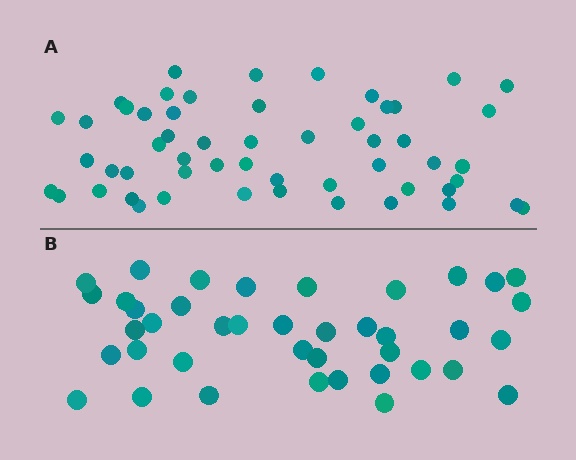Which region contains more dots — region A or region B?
Region A (the top region) has more dots.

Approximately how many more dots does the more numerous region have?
Region A has approximately 15 more dots than region B.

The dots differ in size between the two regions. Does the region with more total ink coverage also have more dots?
No. Region B has more total ink coverage because its dots are larger, but region A actually contains more individual dots. Total area can be misleading — the number of items is what matters here.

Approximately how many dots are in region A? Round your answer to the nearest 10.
About 50 dots. (The exact count is 54, which rounds to 50.)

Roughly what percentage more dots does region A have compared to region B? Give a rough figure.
About 35% more.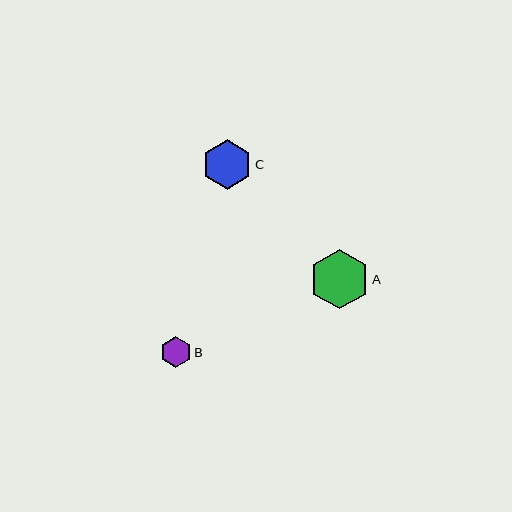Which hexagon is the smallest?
Hexagon B is the smallest with a size of approximately 31 pixels.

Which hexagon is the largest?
Hexagon A is the largest with a size of approximately 59 pixels.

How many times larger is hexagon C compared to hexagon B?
Hexagon C is approximately 1.6 times the size of hexagon B.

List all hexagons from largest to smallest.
From largest to smallest: A, C, B.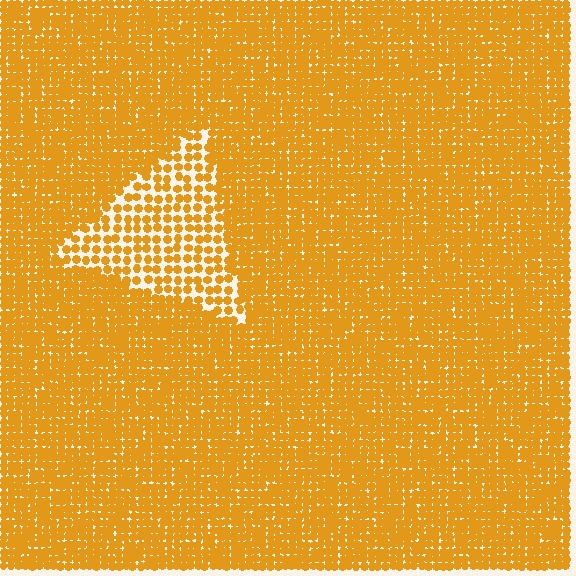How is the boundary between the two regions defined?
The boundary is defined by a change in element density (approximately 2.0x ratio). All elements are the same color, size, and shape.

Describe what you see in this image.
The image contains small orange elements arranged at two different densities. A triangle-shaped region is visible where the elements are less densely packed than the surrounding area.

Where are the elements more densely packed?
The elements are more densely packed outside the triangle boundary.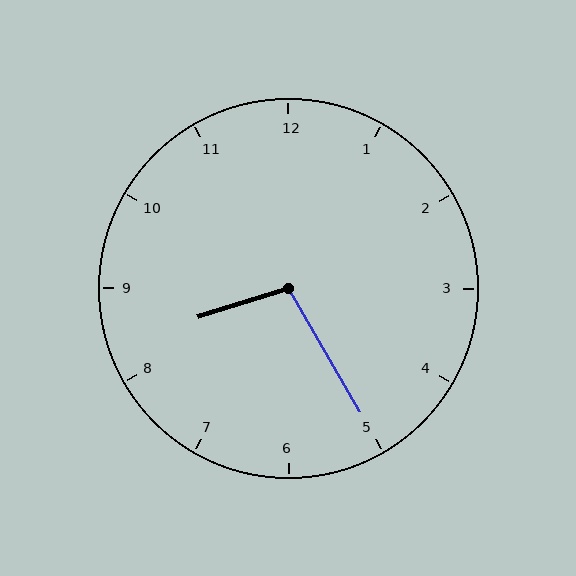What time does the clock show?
8:25.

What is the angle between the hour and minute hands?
Approximately 102 degrees.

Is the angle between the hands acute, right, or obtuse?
It is obtuse.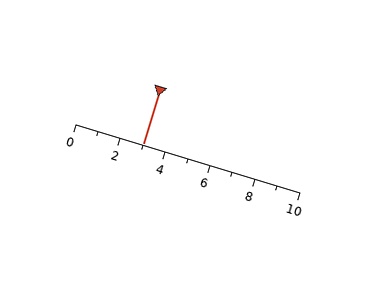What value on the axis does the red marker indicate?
The marker indicates approximately 3.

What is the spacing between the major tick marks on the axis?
The major ticks are spaced 2 apart.